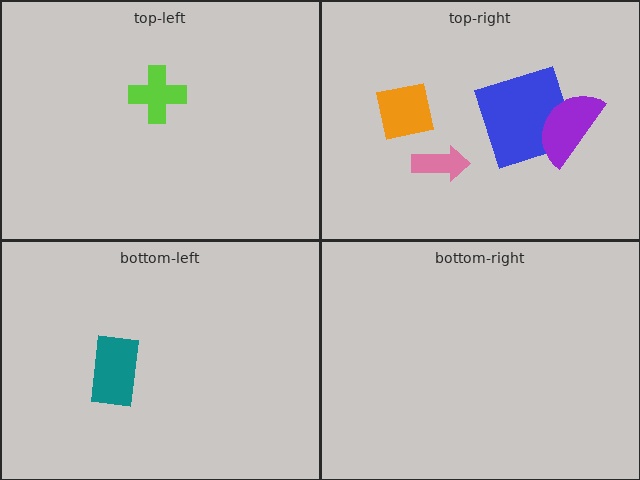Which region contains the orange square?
The top-right region.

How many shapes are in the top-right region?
4.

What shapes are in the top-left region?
The lime cross.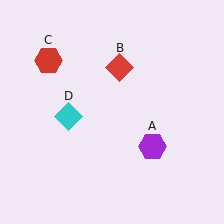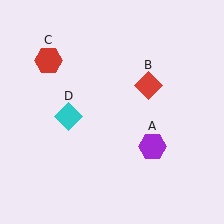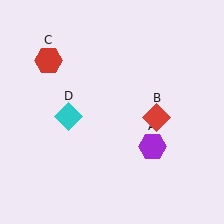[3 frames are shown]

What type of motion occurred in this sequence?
The red diamond (object B) rotated clockwise around the center of the scene.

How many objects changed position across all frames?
1 object changed position: red diamond (object B).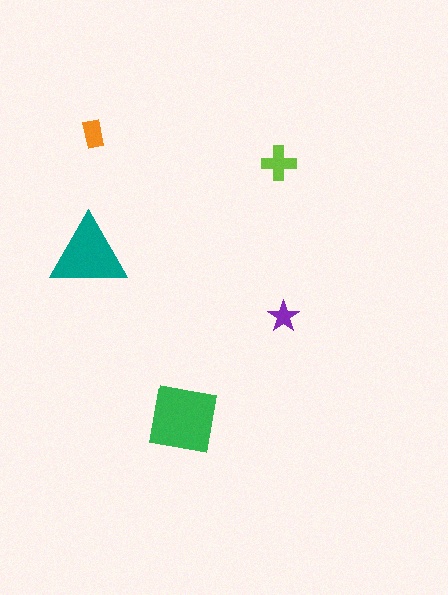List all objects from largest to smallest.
The green square, the teal triangle, the lime cross, the orange rectangle, the purple star.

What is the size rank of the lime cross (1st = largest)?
3rd.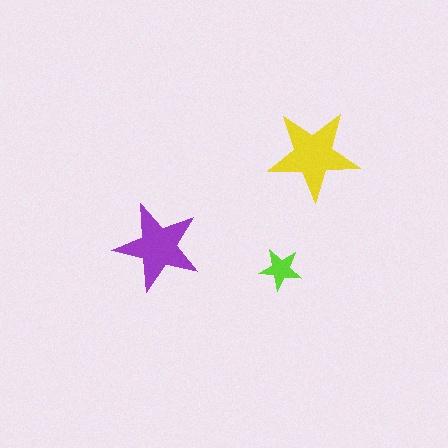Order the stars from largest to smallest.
the yellow one, the purple one, the lime one.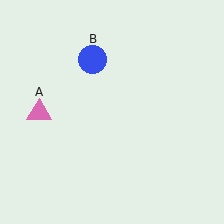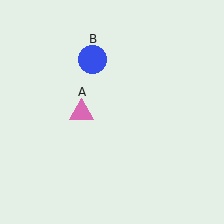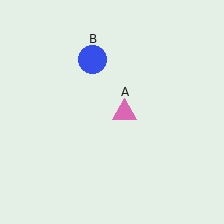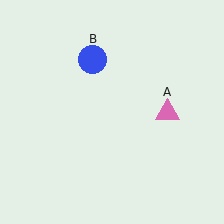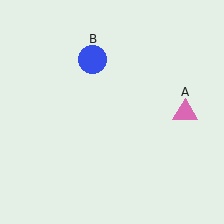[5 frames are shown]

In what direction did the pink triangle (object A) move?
The pink triangle (object A) moved right.